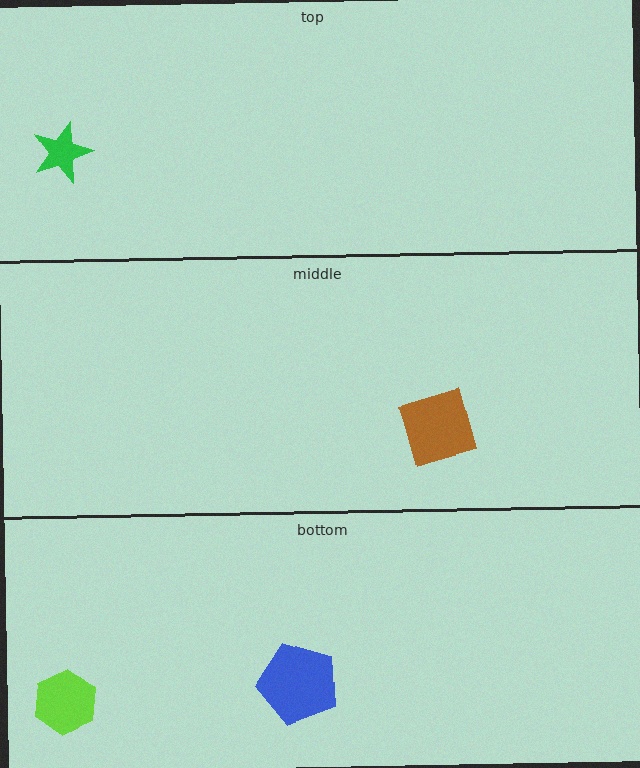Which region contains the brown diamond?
The middle region.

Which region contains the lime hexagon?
The bottom region.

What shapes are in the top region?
The green star.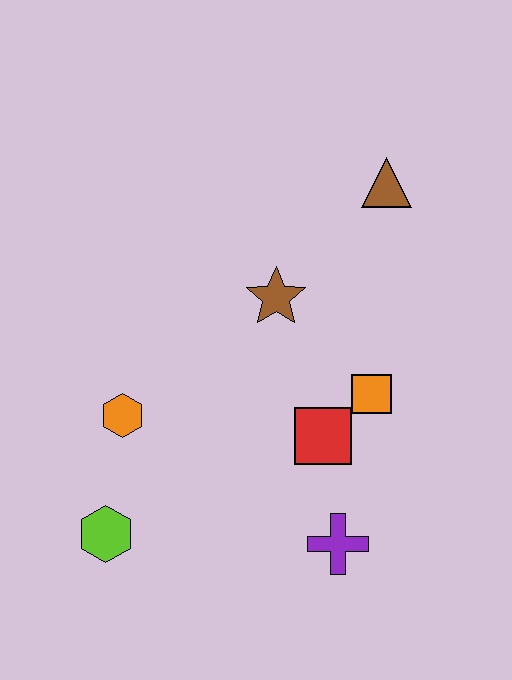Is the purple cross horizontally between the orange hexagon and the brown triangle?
Yes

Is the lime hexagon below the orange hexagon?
Yes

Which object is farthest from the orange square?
The lime hexagon is farthest from the orange square.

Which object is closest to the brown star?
The orange square is closest to the brown star.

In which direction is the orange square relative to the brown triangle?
The orange square is below the brown triangle.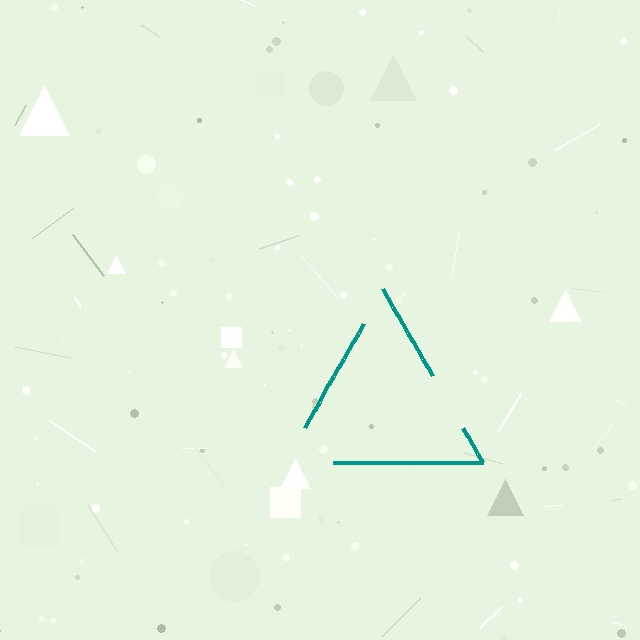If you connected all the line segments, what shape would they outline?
They would outline a triangle.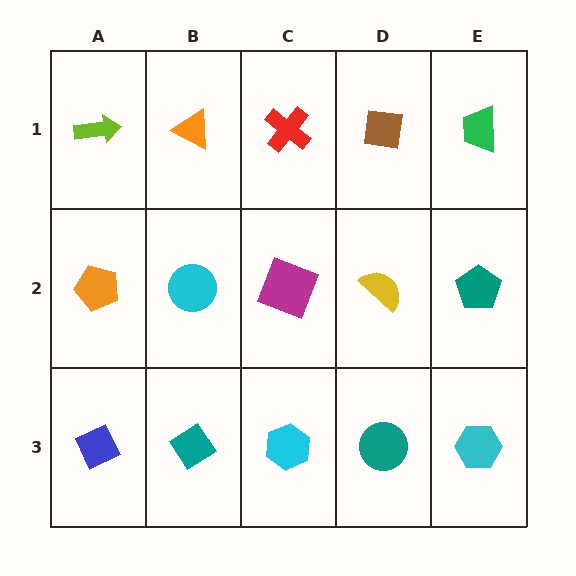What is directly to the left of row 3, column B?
A blue diamond.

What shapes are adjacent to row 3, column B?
A cyan circle (row 2, column B), a blue diamond (row 3, column A), a cyan hexagon (row 3, column C).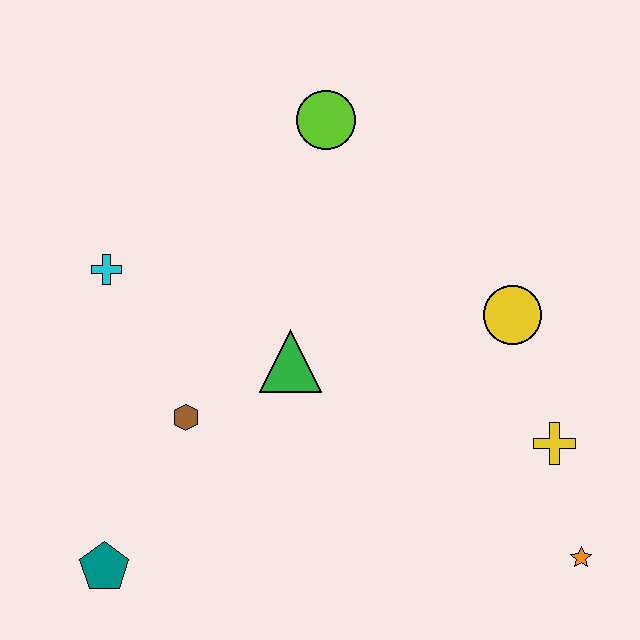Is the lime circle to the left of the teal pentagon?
No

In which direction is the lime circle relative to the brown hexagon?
The lime circle is above the brown hexagon.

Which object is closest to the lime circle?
The green triangle is closest to the lime circle.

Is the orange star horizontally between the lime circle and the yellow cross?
No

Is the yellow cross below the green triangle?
Yes